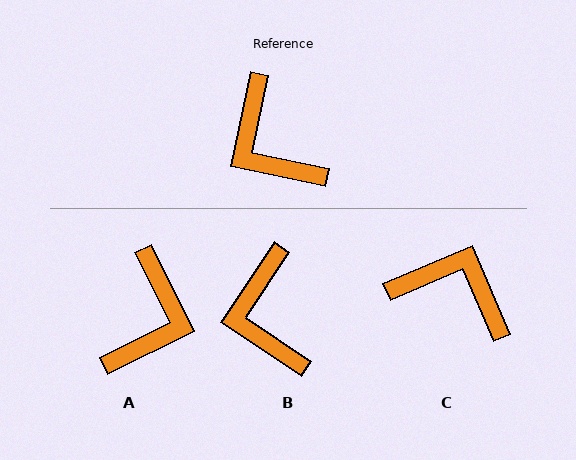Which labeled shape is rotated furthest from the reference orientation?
C, about 145 degrees away.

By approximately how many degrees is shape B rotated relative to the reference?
Approximately 22 degrees clockwise.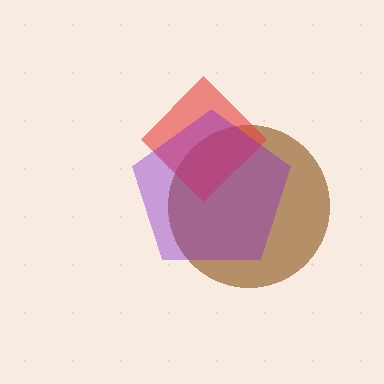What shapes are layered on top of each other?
The layered shapes are: a brown circle, a red diamond, a purple pentagon.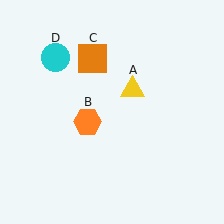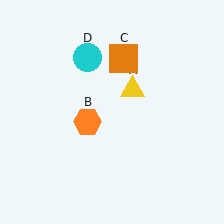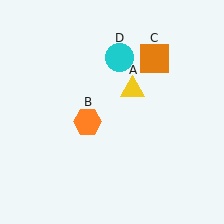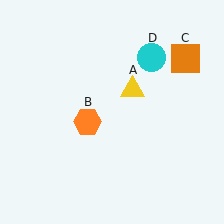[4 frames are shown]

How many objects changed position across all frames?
2 objects changed position: orange square (object C), cyan circle (object D).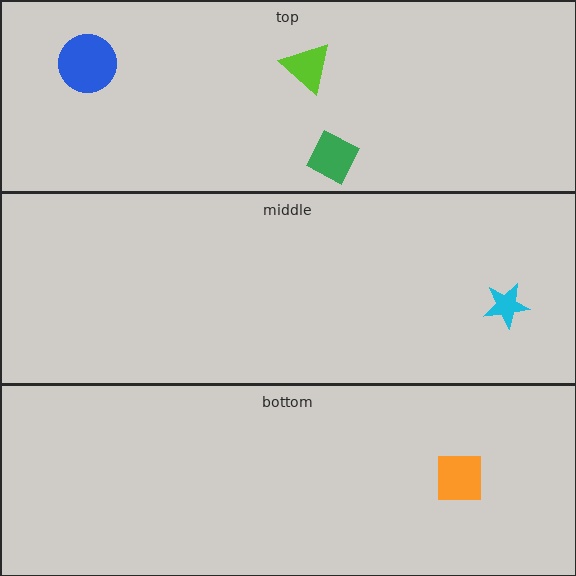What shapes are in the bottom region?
The orange square.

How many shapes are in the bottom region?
1.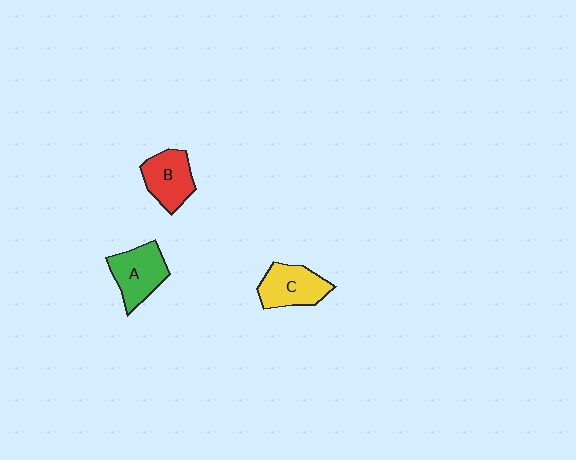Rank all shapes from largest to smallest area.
From largest to smallest: A (green), C (yellow), B (red).